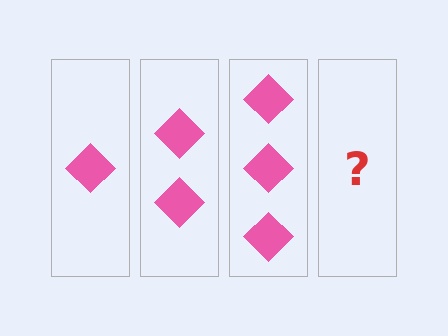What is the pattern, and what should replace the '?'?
The pattern is that each step adds one more diamond. The '?' should be 4 diamonds.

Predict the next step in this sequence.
The next step is 4 diamonds.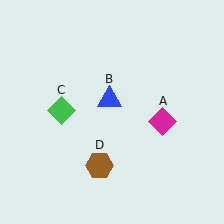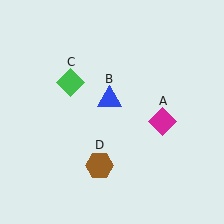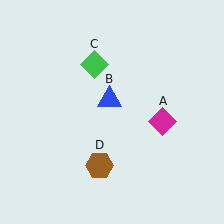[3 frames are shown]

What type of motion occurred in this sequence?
The green diamond (object C) rotated clockwise around the center of the scene.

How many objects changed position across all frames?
1 object changed position: green diamond (object C).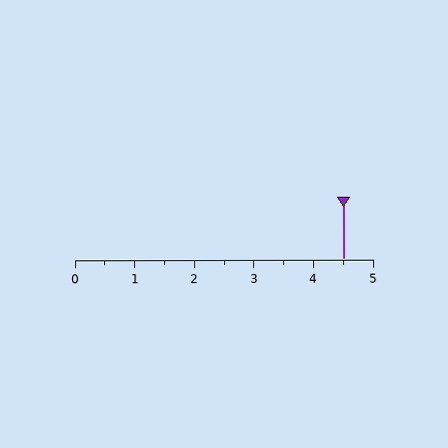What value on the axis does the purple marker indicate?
The marker indicates approximately 4.5.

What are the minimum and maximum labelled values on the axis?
The axis runs from 0 to 5.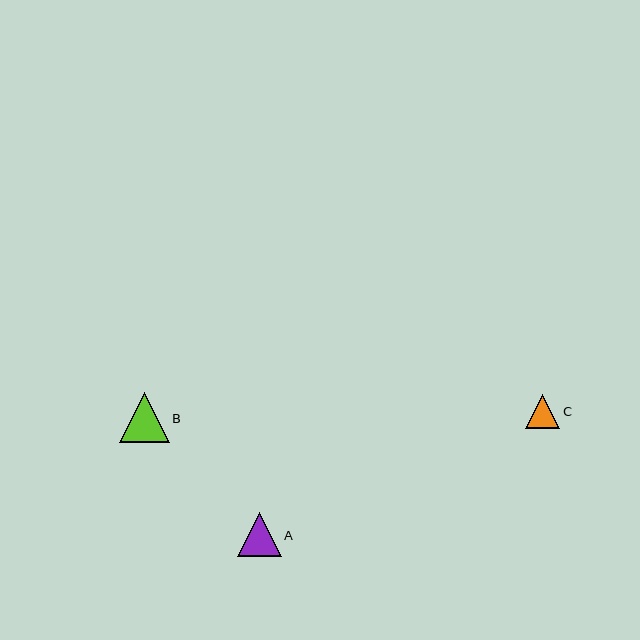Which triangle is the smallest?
Triangle C is the smallest with a size of approximately 34 pixels.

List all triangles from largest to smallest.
From largest to smallest: B, A, C.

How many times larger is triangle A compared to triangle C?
Triangle A is approximately 1.3 times the size of triangle C.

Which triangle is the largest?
Triangle B is the largest with a size of approximately 50 pixels.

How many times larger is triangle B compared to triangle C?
Triangle B is approximately 1.5 times the size of triangle C.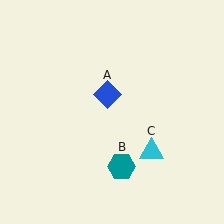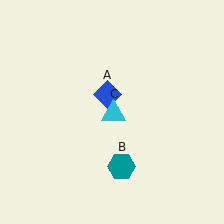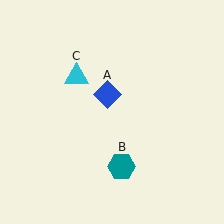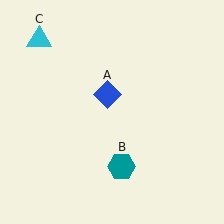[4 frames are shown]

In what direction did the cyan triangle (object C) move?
The cyan triangle (object C) moved up and to the left.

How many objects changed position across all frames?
1 object changed position: cyan triangle (object C).